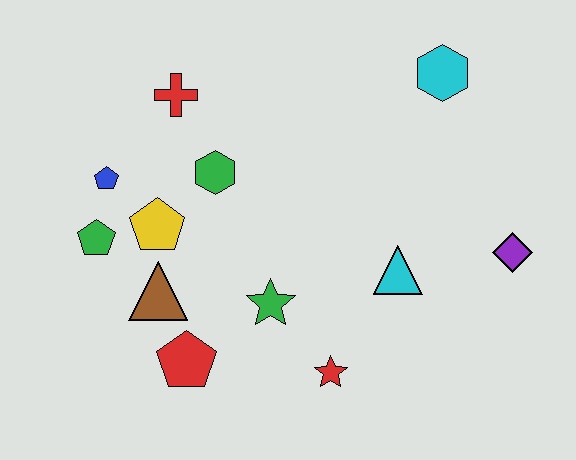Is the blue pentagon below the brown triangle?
No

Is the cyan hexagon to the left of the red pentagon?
No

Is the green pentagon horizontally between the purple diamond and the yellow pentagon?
No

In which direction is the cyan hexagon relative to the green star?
The cyan hexagon is above the green star.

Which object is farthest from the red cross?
The purple diamond is farthest from the red cross.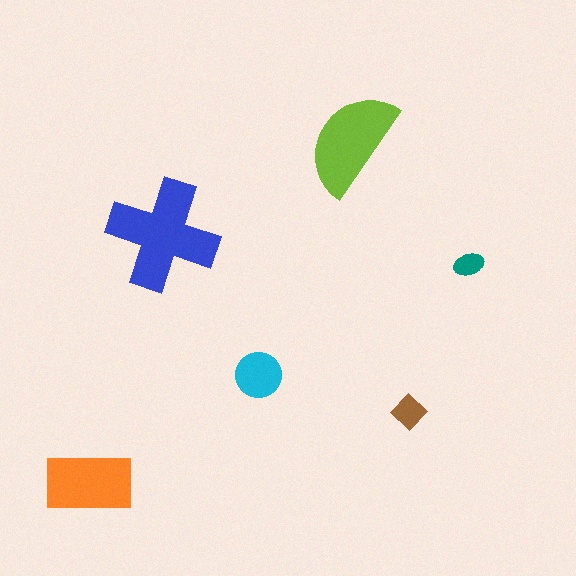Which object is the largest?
The blue cross.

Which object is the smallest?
The teal ellipse.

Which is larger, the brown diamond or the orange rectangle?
The orange rectangle.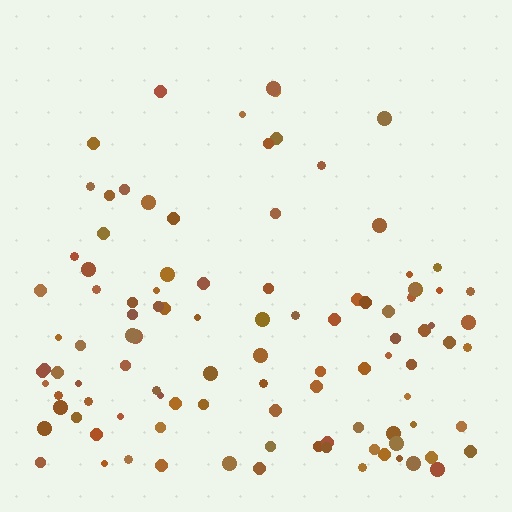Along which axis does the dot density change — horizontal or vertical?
Vertical.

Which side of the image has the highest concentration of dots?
The bottom.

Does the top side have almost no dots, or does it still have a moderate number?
Still a moderate number, just noticeably fewer than the bottom.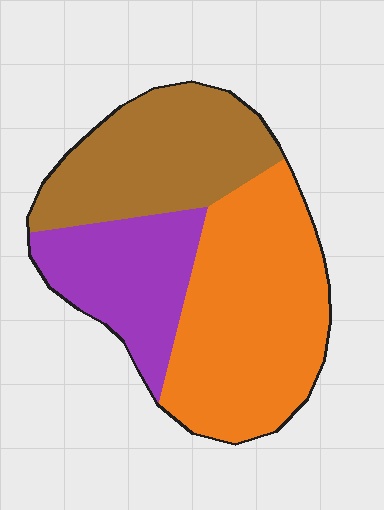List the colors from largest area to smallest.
From largest to smallest: orange, brown, purple.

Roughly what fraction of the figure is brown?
Brown takes up about one third (1/3) of the figure.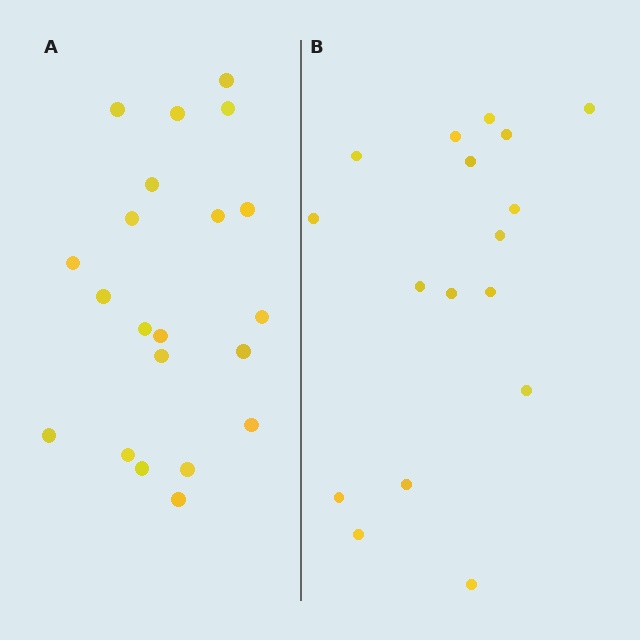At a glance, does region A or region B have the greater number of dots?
Region A (the left region) has more dots.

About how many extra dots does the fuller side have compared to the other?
Region A has about 4 more dots than region B.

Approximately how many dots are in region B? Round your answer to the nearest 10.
About 20 dots. (The exact count is 17, which rounds to 20.)